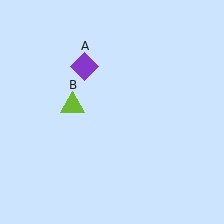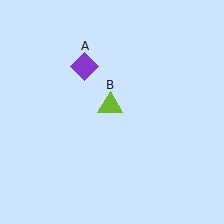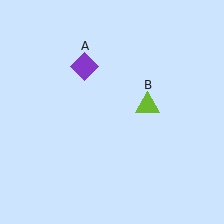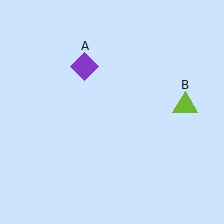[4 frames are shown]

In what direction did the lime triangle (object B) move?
The lime triangle (object B) moved right.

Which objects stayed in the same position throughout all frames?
Purple diamond (object A) remained stationary.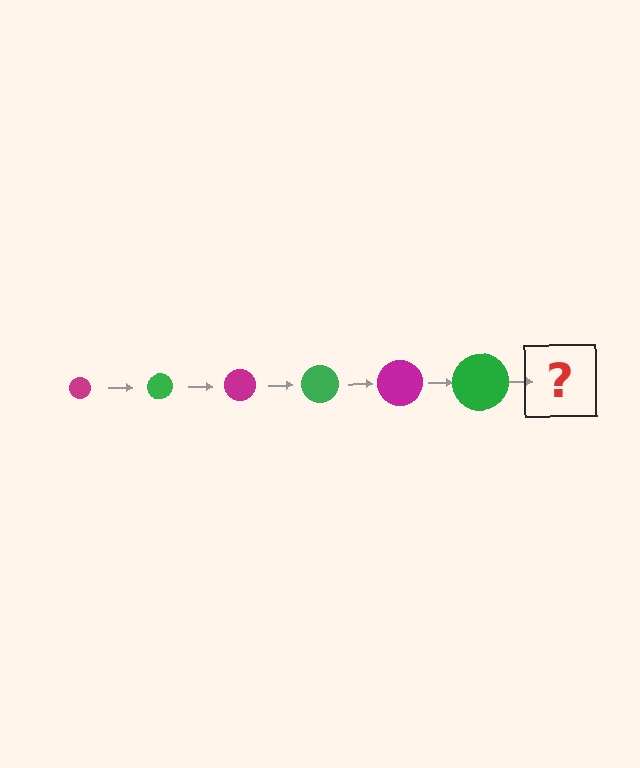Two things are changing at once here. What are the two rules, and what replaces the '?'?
The two rules are that the circle grows larger each step and the color cycles through magenta and green. The '?' should be a magenta circle, larger than the previous one.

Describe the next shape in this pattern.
It should be a magenta circle, larger than the previous one.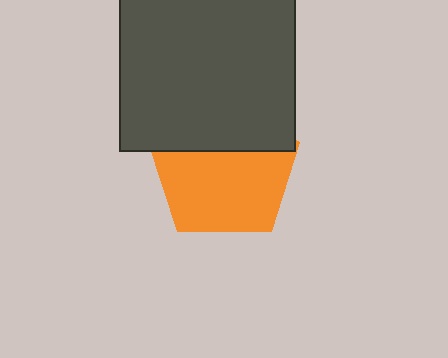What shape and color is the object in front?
The object in front is a dark gray square.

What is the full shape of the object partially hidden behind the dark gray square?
The partially hidden object is an orange pentagon.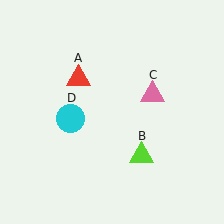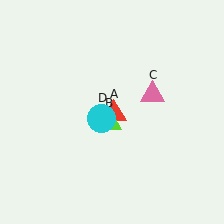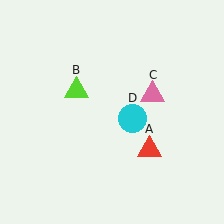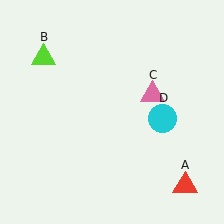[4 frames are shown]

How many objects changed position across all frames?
3 objects changed position: red triangle (object A), lime triangle (object B), cyan circle (object D).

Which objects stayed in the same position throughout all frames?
Pink triangle (object C) remained stationary.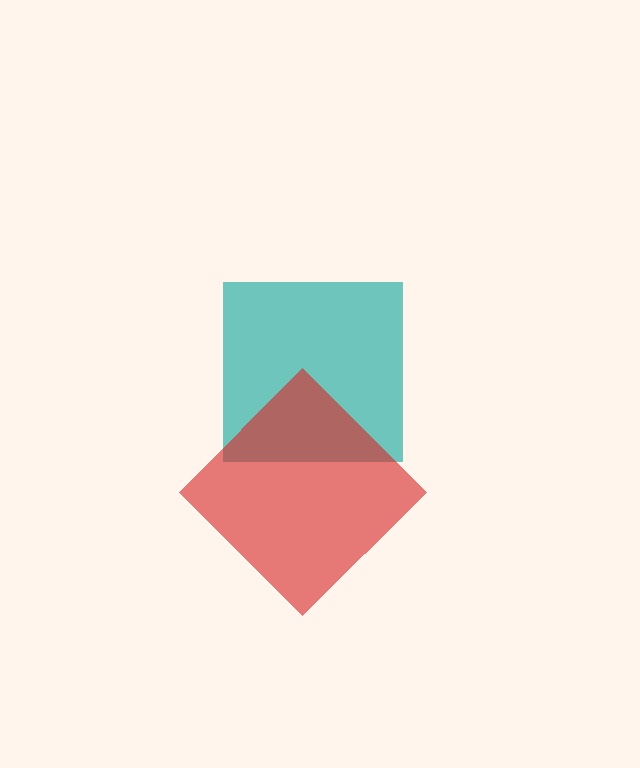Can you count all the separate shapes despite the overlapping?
Yes, there are 2 separate shapes.